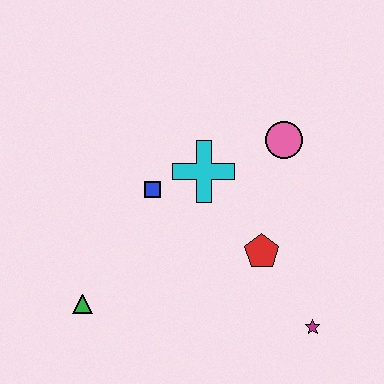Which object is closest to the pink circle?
The cyan cross is closest to the pink circle.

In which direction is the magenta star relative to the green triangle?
The magenta star is to the right of the green triangle.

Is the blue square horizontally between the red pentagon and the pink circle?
No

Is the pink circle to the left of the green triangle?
No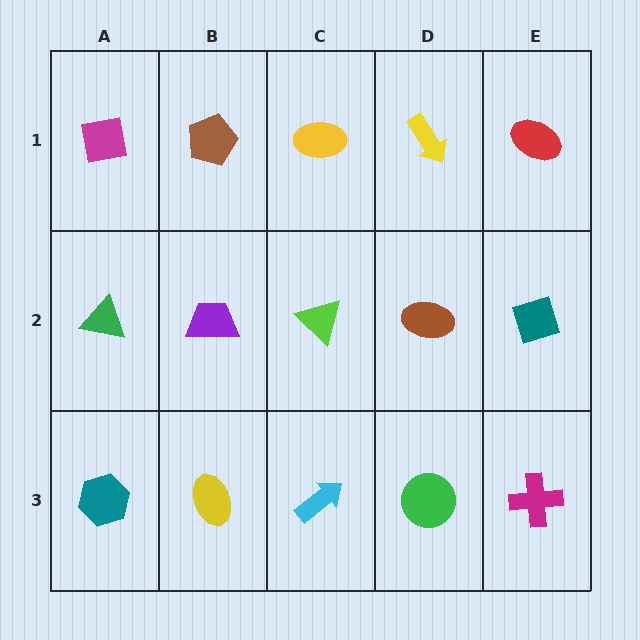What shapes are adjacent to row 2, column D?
A yellow arrow (row 1, column D), a green circle (row 3, column D), a lime triangle (row 2, column C), a teal diamond (row 2, column E).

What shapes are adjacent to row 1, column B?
A purple trapezoid (row 2, column B), a magenta square (row 1, column A), a yellow ellipse (row 1, column C).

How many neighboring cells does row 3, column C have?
3.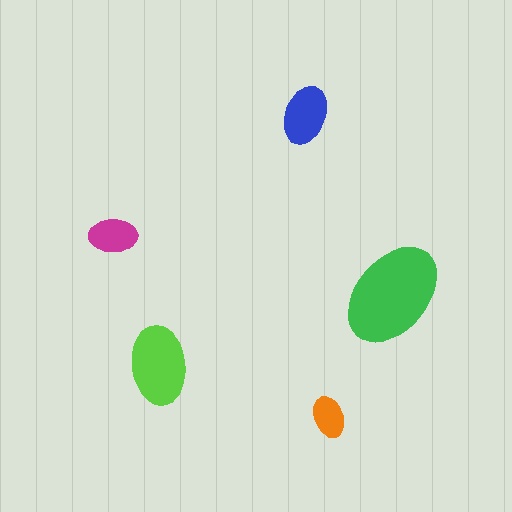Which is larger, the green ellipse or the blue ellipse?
The green one.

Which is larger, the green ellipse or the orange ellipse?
The green one.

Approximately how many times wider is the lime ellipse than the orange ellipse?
About 2 times wider.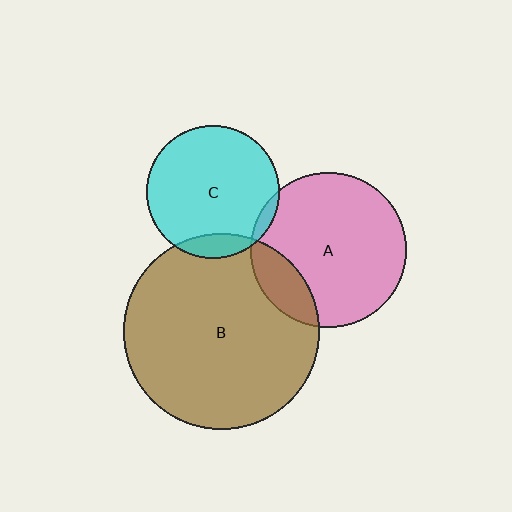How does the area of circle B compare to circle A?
Approximately 1.6 times.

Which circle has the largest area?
Circle B (brown).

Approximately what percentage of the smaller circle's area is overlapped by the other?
Approximately 5%.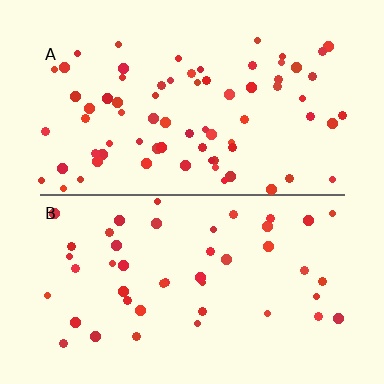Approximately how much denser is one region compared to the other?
Approximately 1.6× — region A over region B.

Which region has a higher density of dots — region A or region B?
A (the top).